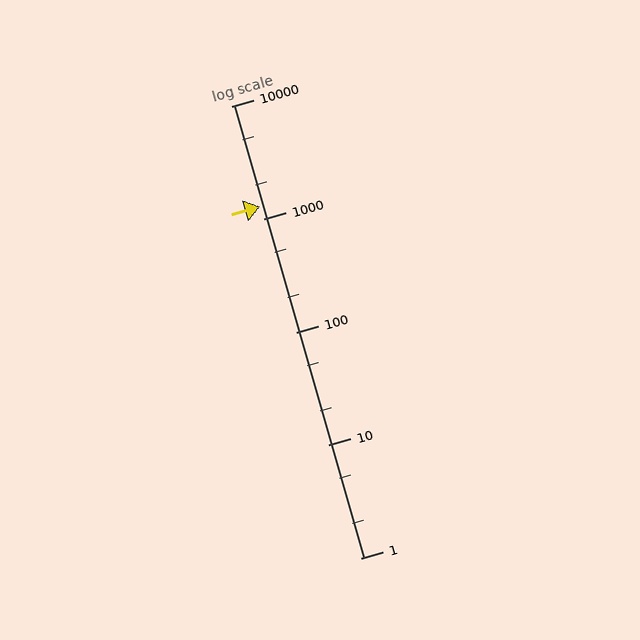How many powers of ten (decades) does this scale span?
The scale spans 4 decades, from 1 to 10000.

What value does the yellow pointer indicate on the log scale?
The pointer indicates approximately 1300.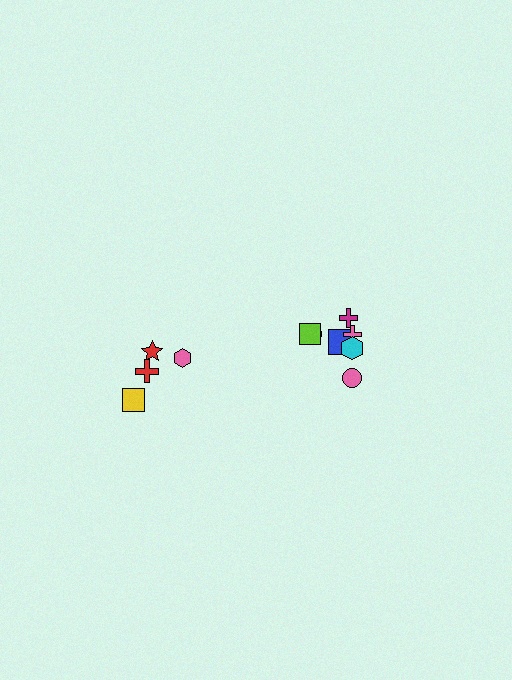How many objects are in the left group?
There are 4 objects.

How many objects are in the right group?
There are 7 objects.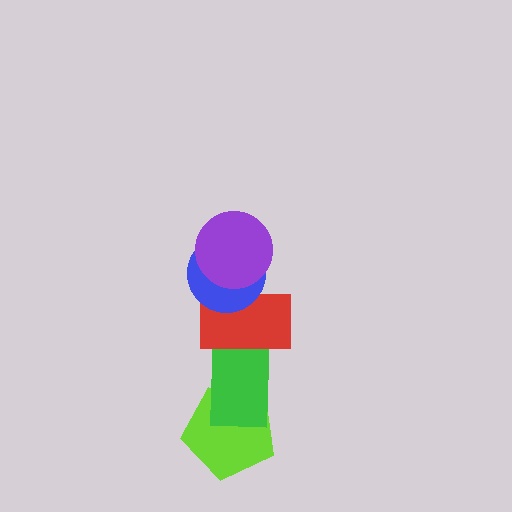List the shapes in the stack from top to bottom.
From top to bottom: the purple circle, the blue circle, the red rectangle, the green rectangle, the lime pentagon.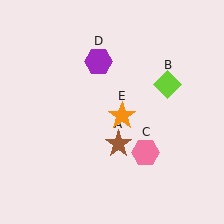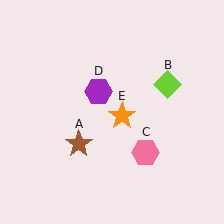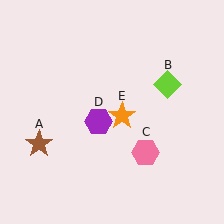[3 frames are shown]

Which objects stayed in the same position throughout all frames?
Lime diamond (object B) and pink hexagon (object C) and orange star (object E) remained stationary.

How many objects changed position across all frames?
2 objects changed position: brown star (object A), purple hexagon (object D).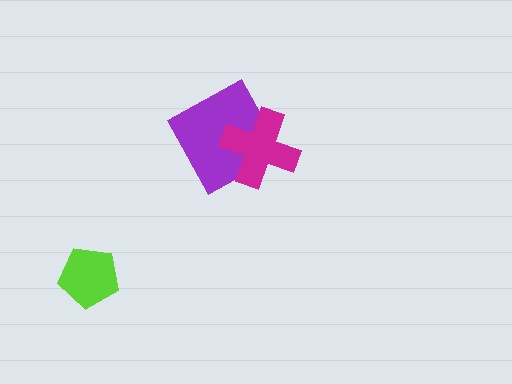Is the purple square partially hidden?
Yes, it is partially covered by another shape.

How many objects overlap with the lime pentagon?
0 objects overlap with the lime pentagon.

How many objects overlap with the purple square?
1 object overlaps with the purple square.